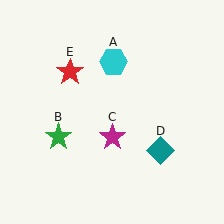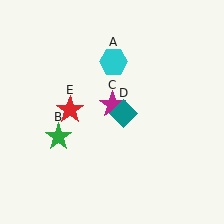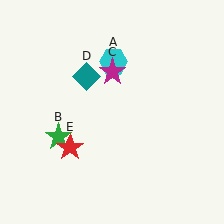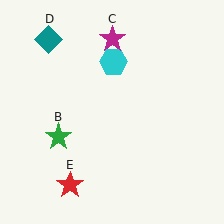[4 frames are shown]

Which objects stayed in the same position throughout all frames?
Cyan hexagon (object A) and green star (object B) remained stationary.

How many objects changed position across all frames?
3 objects changed position: magenta star (object C), teal diamond (object D), red star (object E).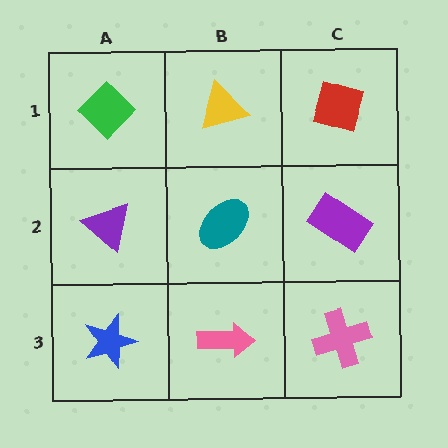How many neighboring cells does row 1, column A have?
2.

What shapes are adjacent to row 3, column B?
A teal ellipse (row 2, column B), a blue star (row 3, column A), a pink cross (row 3, column C).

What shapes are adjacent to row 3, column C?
A purple rectangle (row 2, column C), a pink arrow (row 3, column B).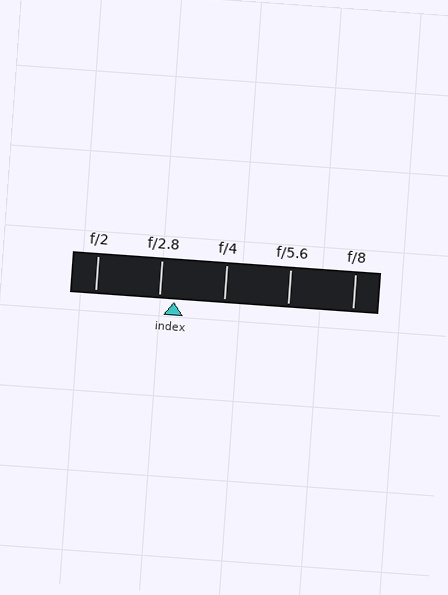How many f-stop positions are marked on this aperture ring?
There are 5 f-stop positions marked.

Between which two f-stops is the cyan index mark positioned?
The index mark is between f/2.8 and f/4.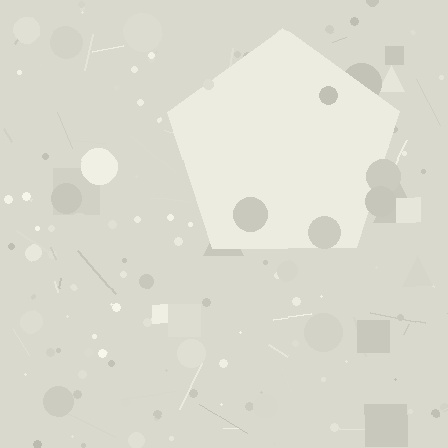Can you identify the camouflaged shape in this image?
The camouflaged shape is a pentagon.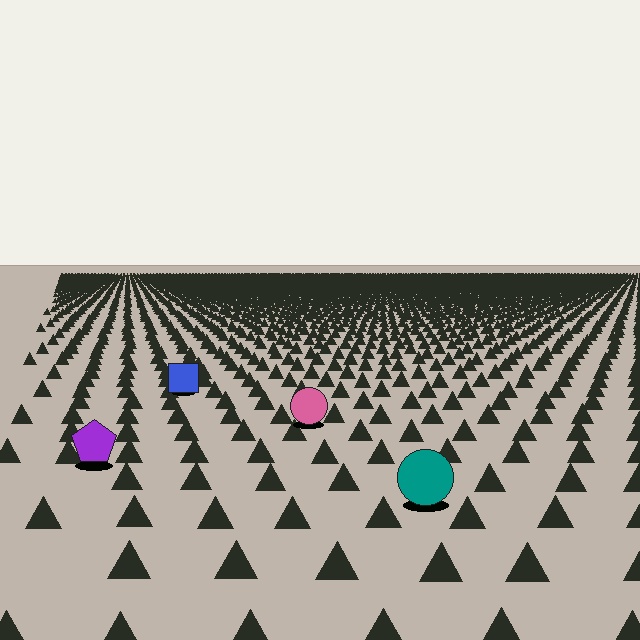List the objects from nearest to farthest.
From nearest to farthest: the teal circle, the purple pentagon, the pink circle, the blue square.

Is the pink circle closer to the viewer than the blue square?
Yes. The pink circle is closer — you can tell from the texture gradient: the ground texture is coarser near it.